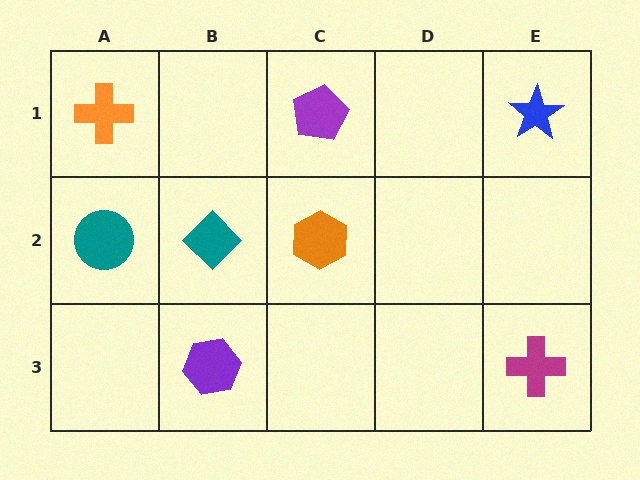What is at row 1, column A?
An orange cross.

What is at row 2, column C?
An orange hexagon.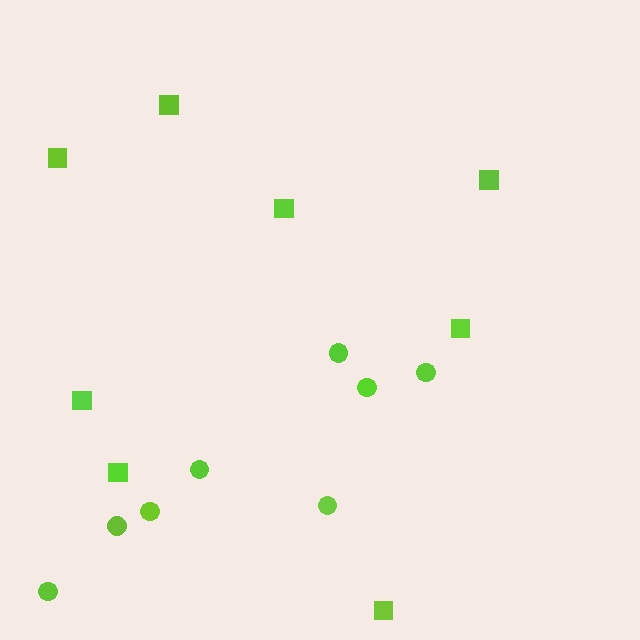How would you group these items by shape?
There are 2 groups: one group of squares (8) and one group of circles (8).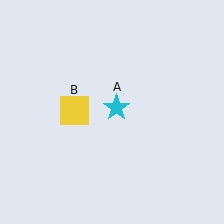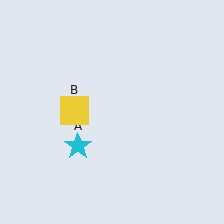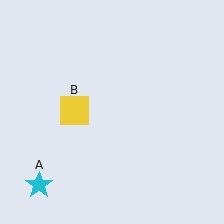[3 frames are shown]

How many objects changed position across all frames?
1 object changed position: cyan star (object A).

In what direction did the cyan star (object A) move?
The cyan star (object A) moved down and to the left.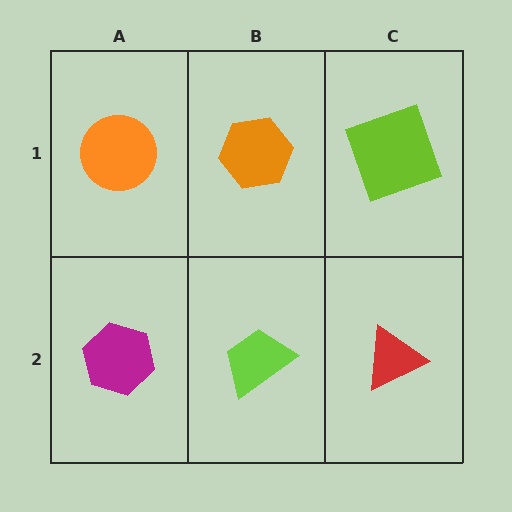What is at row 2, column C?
A red triangle.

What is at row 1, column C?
A lime square.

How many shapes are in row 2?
3 shapes.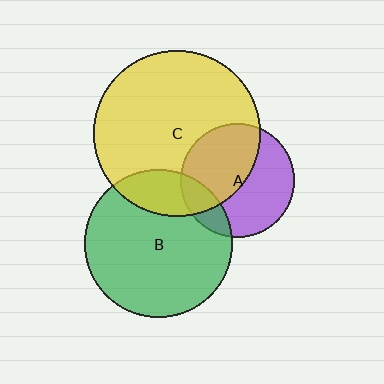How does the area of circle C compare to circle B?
Approximately 1.3 times.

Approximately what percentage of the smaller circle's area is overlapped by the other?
Approximately 15%.